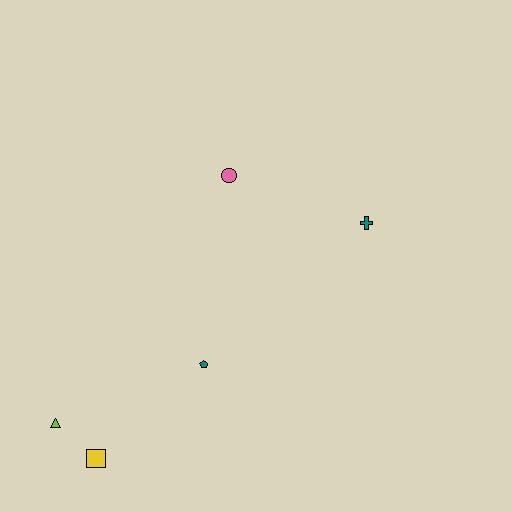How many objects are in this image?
There are 5 objects.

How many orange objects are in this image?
There are no orange objects.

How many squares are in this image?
There is 1 square.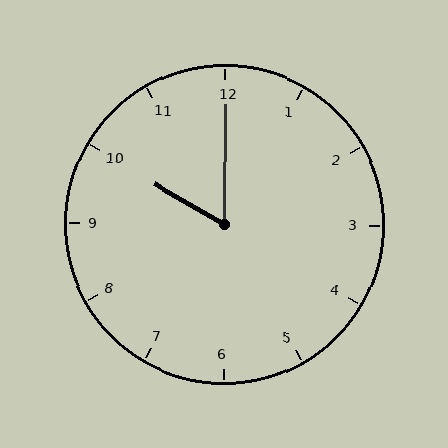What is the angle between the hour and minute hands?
Approximately 60 degrees.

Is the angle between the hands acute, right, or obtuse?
It is acute.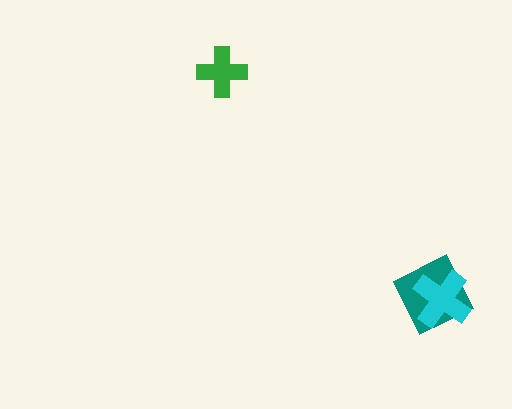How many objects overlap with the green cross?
0 objects overlap with the green cross.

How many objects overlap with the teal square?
1 object overlaps with the teal square.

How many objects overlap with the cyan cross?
1 object overlaps with the cyan cross.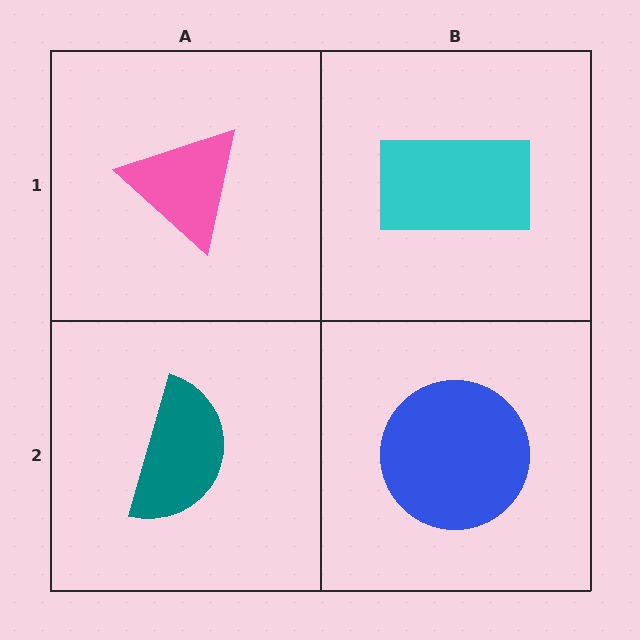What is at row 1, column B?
A cyan rectangle.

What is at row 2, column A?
A teal semicircle.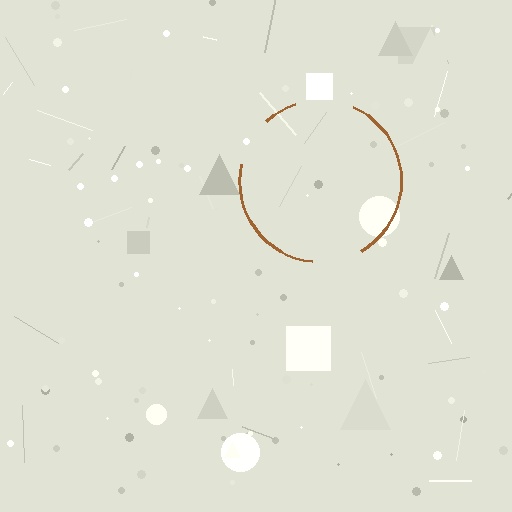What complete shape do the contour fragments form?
The contour fragments form a circle.